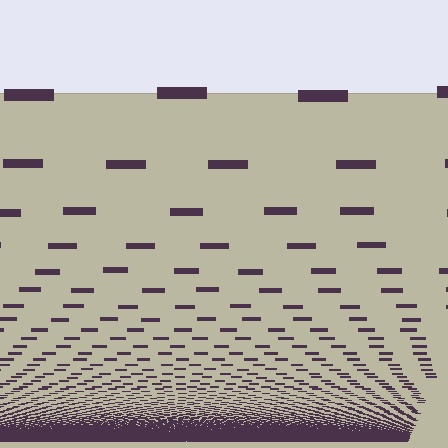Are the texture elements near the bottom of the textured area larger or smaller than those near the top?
Smaller. The gradient is inverted — elements near the bottom are smaller and denser.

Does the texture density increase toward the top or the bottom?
Density increases toward the bottom.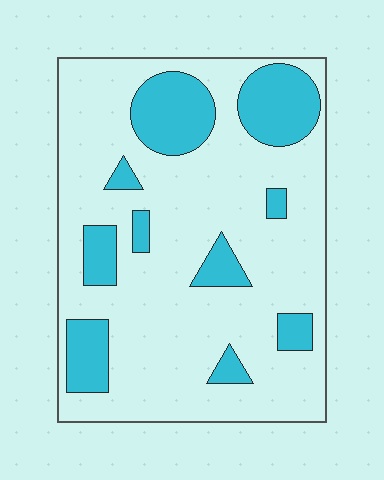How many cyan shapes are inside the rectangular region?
10.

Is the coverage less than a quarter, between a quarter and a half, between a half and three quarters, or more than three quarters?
Less than a quarter.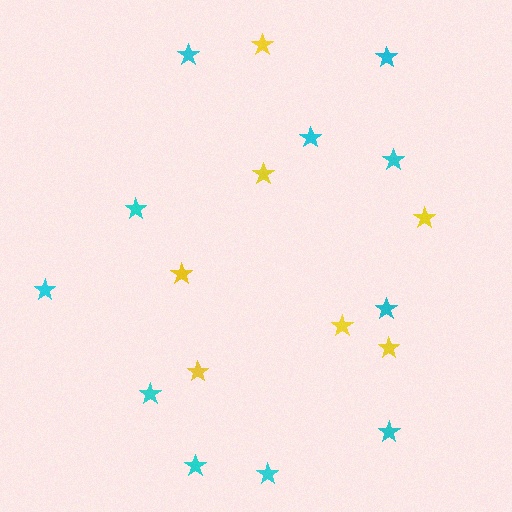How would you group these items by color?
There are 2 groups: one group of yellow stars (7) and one group of cyan stars (11).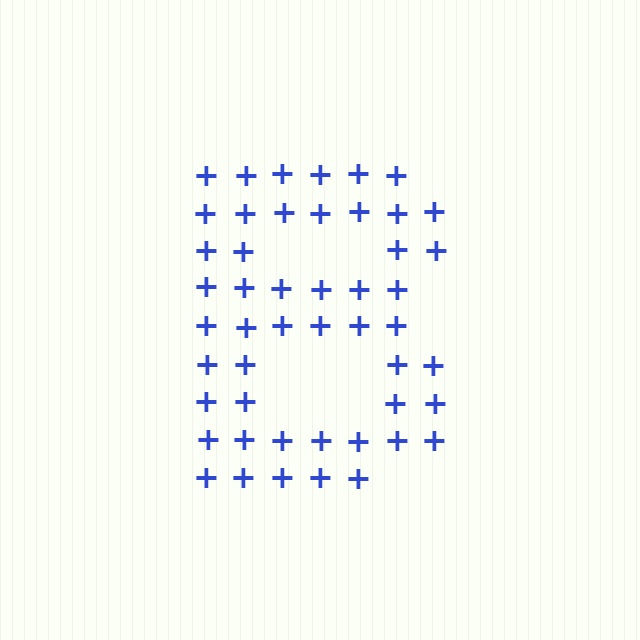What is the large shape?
The large shape is the letter B.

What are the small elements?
The small elements are plus signs.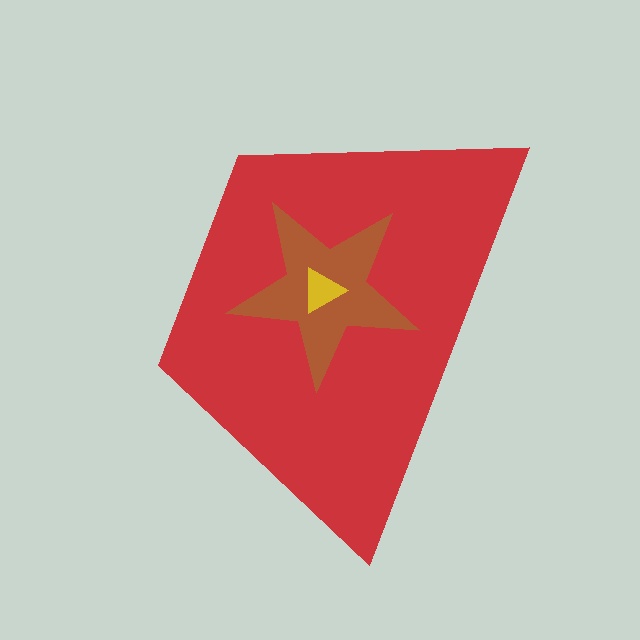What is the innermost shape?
The yellow triangle.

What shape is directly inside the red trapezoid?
The brown star.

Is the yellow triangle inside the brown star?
Yes.